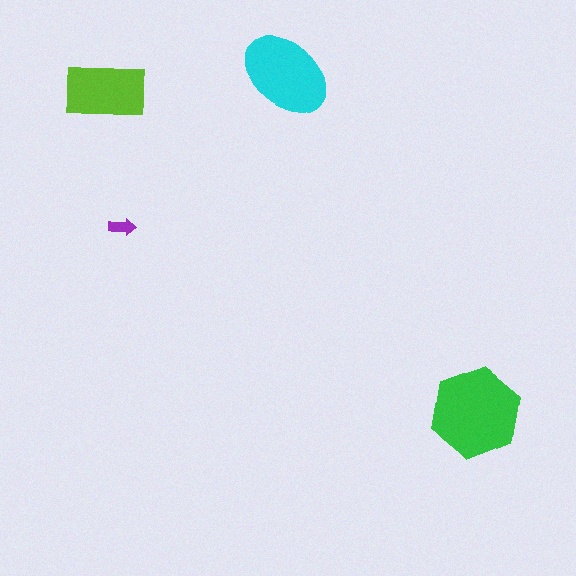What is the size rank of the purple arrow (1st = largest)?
4th.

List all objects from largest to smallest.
The green hexagon, the cyan ellipse, the lime rectangle, the purple arrow.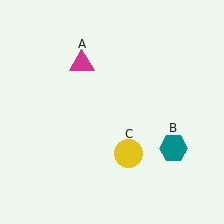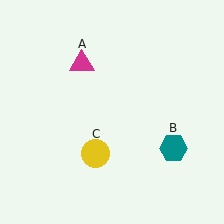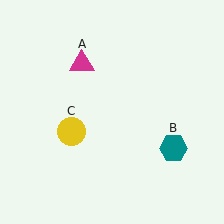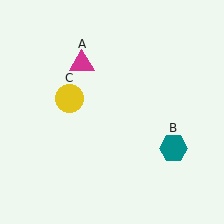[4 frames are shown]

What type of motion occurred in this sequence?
The yellow circle (object C) rotated clockwise around the center of the scene.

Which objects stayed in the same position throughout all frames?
Magenta triangle (object A) and teal hexagon (object B) remained stationary.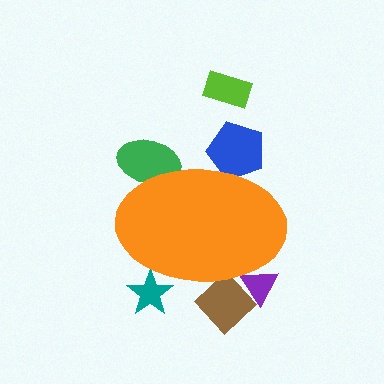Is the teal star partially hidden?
Yes, the teal star is partially hidden behind the orange ellipse.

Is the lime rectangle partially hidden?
No, the lime rectangle is fully visible.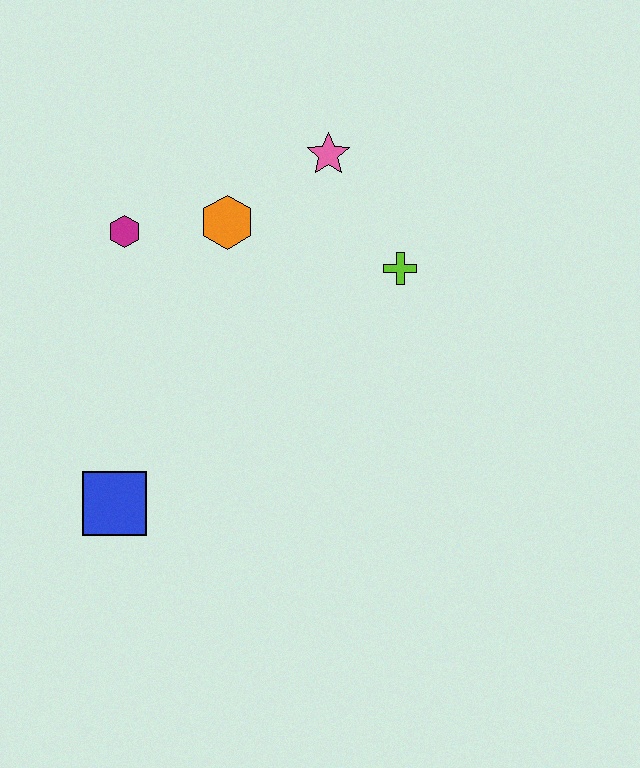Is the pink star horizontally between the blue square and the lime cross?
Yes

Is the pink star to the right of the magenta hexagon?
Yes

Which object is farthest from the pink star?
The blue square is farthest from the pink star.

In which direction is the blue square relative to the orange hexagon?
The blue square is below the orange hexagon.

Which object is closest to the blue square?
The magenta hexagon is closest to the blue square.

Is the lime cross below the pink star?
Yes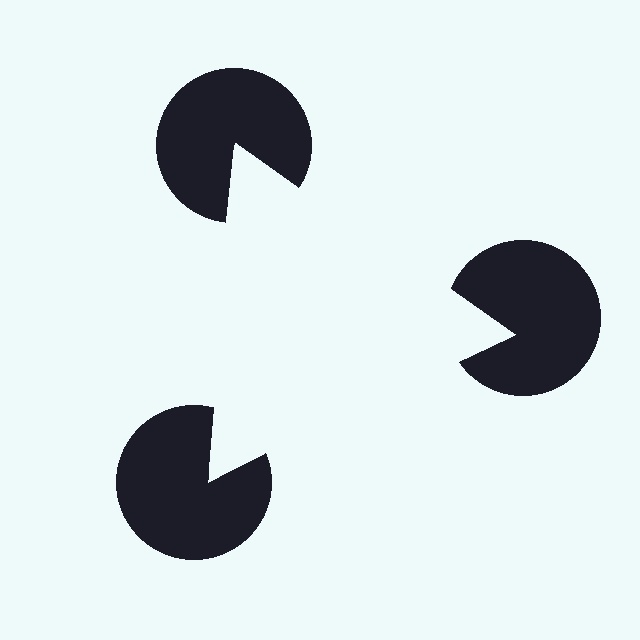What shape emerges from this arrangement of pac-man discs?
An illusory triangle — its edges are inferred from the aligned wedge cuts in the pac-man discs, not physically drawn.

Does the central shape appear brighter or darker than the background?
It typically appears slightly brighter than the background, even though no actual brightness change is drawn.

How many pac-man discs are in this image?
There are 3 — one at each vertex of the illusory triangle.